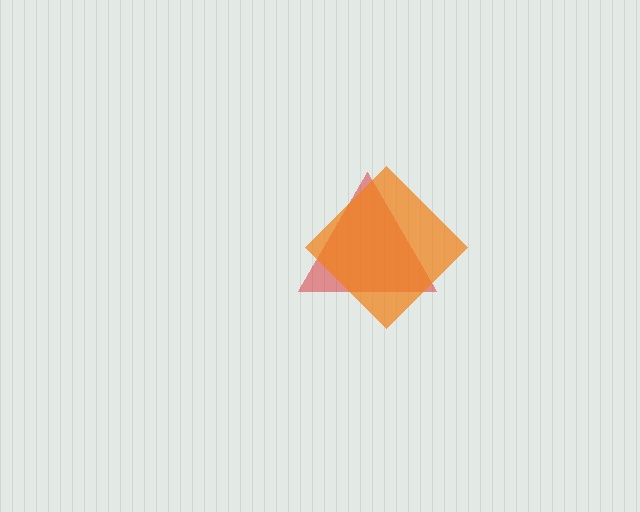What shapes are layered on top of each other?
The layered shapes are: a red triangle, an orange diamond.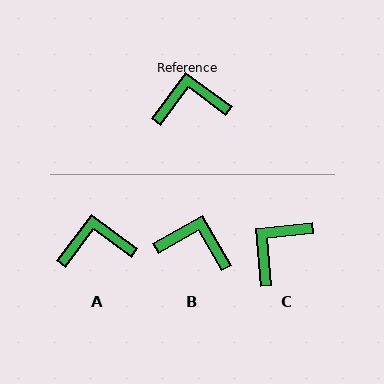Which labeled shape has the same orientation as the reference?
A.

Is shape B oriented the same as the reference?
No, it is off by about 24 degrees.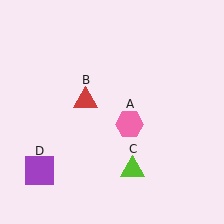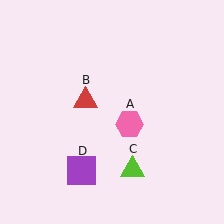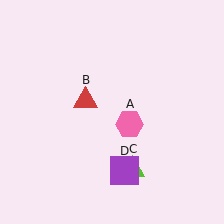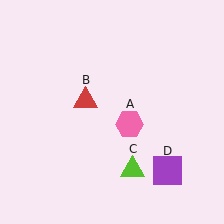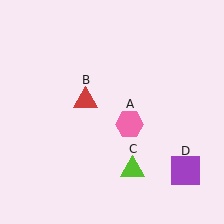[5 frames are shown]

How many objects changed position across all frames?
1 object changed position: purple square (object D).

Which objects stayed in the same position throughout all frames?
Pink hexagon (object A) and red triangle (object B) and lime triangle (object C) remained stationary.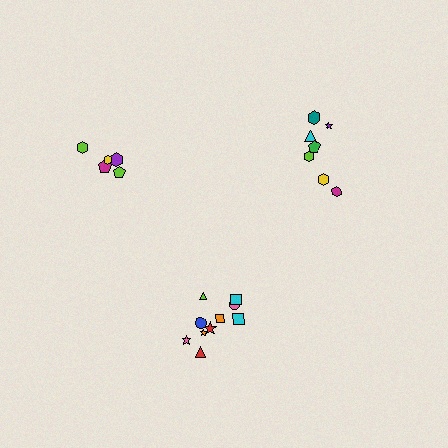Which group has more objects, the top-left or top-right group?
The top-right group.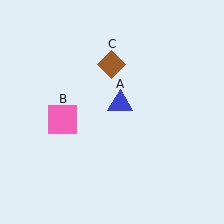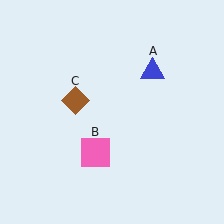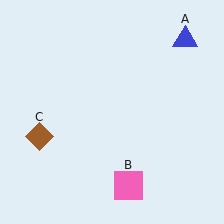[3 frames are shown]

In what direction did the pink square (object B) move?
The pink square (object B) moved down and to the right.